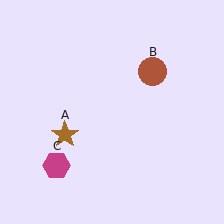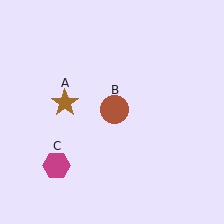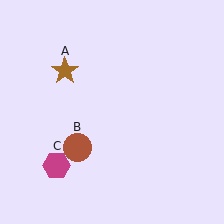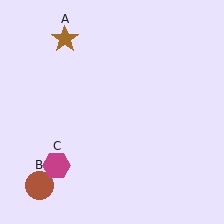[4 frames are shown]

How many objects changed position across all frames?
2 objects changed position: brown star (object A), brown circle (object B).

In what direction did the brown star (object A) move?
The brown star (object A) moved up.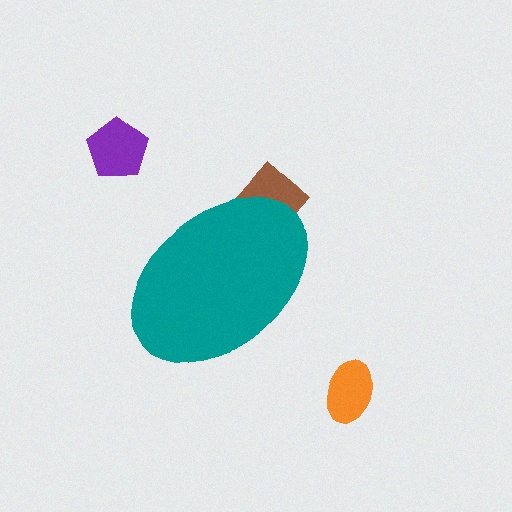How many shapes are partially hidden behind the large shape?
1 shape is partially hidden.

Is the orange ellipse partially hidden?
No, the orange ellipse is fully visible.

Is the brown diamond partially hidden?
Yes, the brown diamond is partially hidden behind the teal ellipse.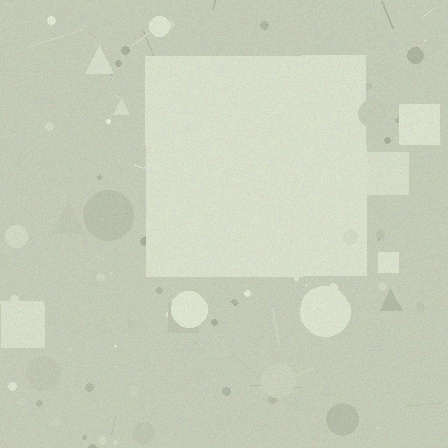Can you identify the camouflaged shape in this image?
The camouflaged shape is a square.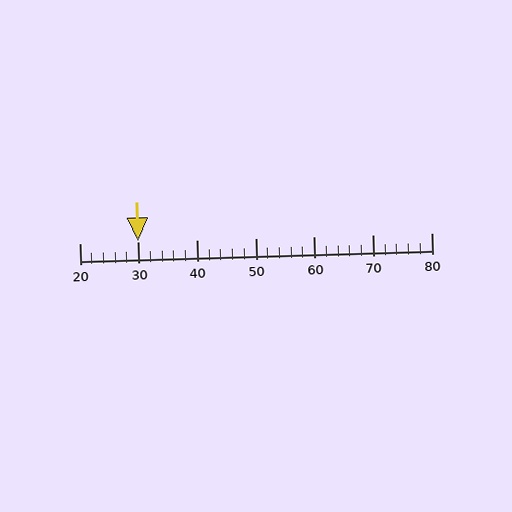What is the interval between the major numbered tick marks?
The major tick marks are spaced 10 units apart.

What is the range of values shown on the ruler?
The ruler shows values from 20 to 80.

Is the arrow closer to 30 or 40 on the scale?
The arrow is closer to 30.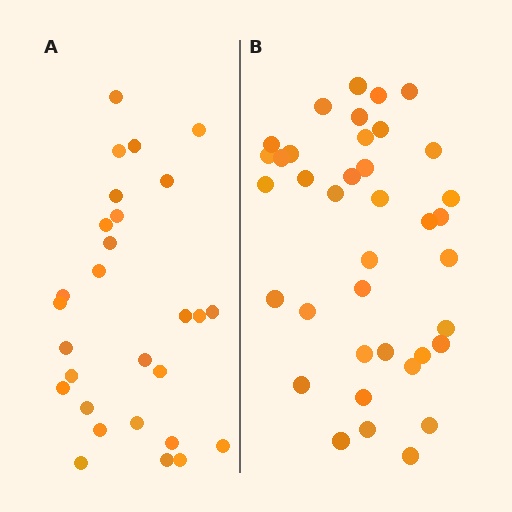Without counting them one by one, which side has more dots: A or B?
Region B (the right region) has more dots.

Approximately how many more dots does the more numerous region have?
Region B has roughly 10 or so more dots than region A.